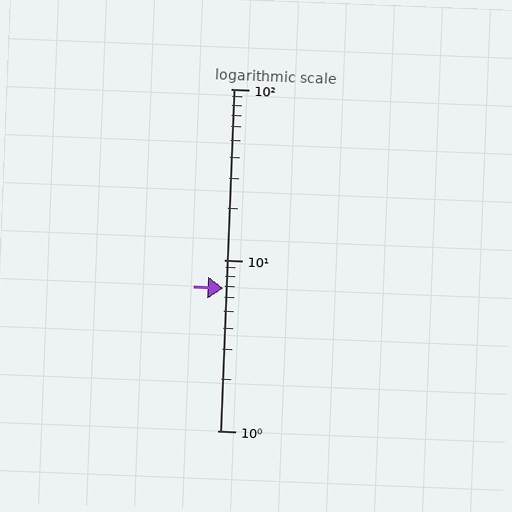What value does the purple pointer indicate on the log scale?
The pointer indicates approximately 6.8.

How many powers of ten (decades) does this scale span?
The scale spans 2 decades, from 1 to 100.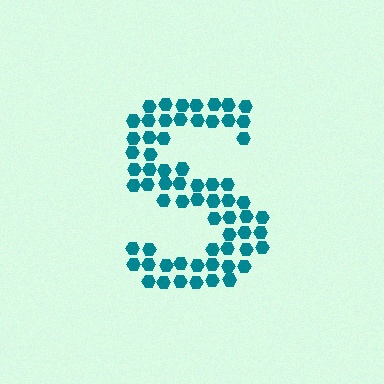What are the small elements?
The small elements are hexagons.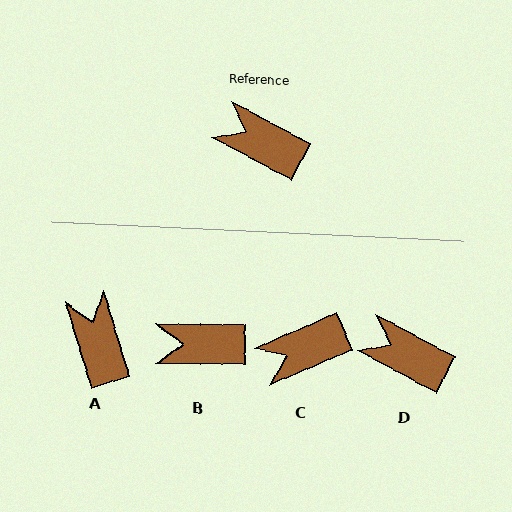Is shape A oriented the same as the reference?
No, it is off by about 45 degrees.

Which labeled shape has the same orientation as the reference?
D.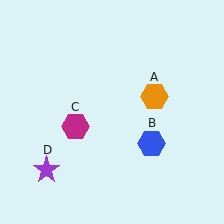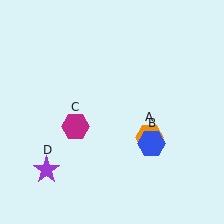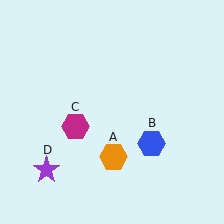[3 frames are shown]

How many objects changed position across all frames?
1 object changed position: orange hexagon (object A).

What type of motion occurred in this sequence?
The orange hexagon (object A) rotated clockwise around the center of the scene.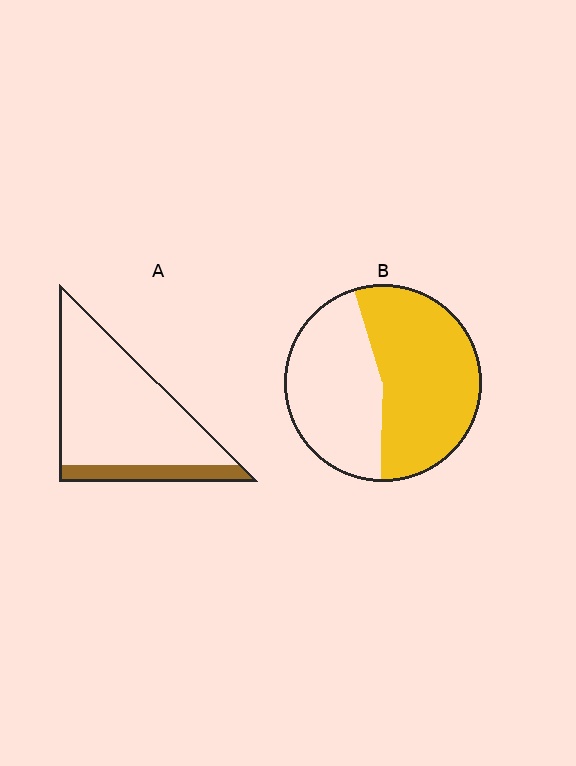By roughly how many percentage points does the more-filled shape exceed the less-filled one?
By roughly 40 percentage points (B over A).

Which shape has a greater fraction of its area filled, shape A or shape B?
Shape B.